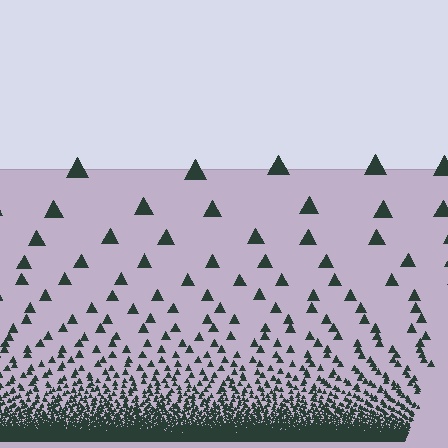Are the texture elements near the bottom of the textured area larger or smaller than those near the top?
Smaller. The gradient is inverted — elements near the bottom are smaller and denser.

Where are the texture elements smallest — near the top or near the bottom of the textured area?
Near the bottom.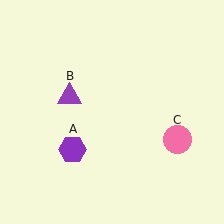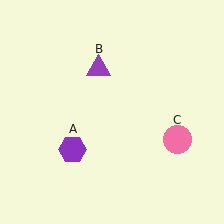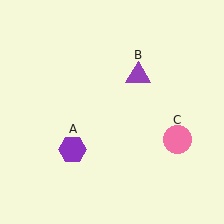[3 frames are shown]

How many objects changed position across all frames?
1 object changed position: purple triangle (object B).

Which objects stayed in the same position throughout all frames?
Purple hexagon (object A) and pink circle (object C) remained stationary.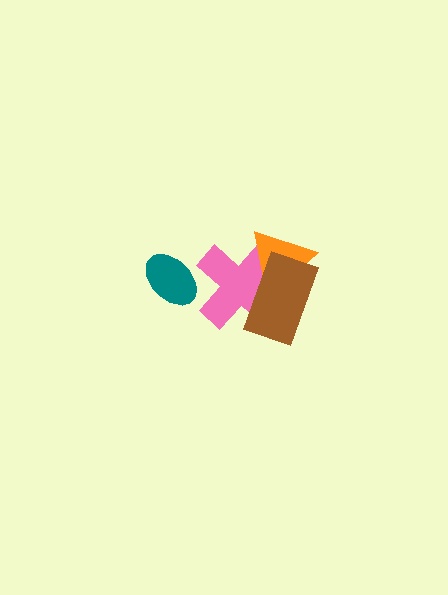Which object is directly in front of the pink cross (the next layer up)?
The orange triangle is directly in front of the pink cross.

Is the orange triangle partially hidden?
Yes, it is partially covered by another shape.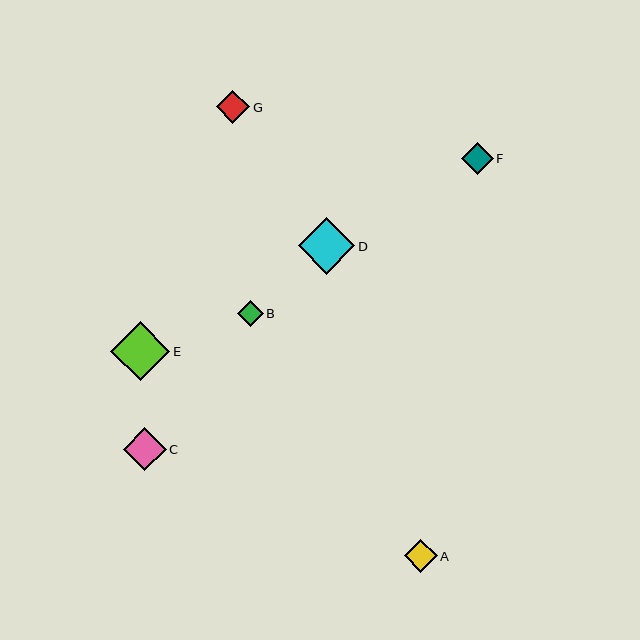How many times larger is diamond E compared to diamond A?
Diamond E is approximately 1.8 times the size of diamond A.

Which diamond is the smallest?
Diamond B is the smallest with a size of approximately 26 pixels.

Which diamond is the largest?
Diamond E is the largest with a size of approximately 59 pixels.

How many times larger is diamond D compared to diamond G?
Diamond D is approximately 1.7 times the size of diamond G.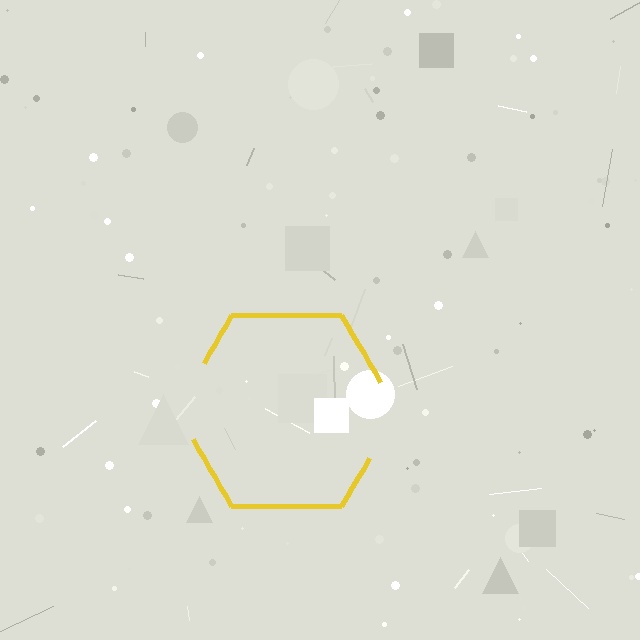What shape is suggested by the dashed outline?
The dashed outline suggests a hexagon.